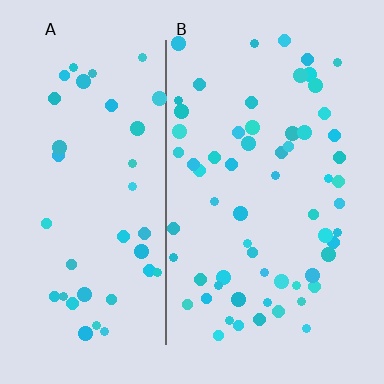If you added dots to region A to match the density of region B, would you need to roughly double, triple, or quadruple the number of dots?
Approximately double.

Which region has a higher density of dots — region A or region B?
B (the right).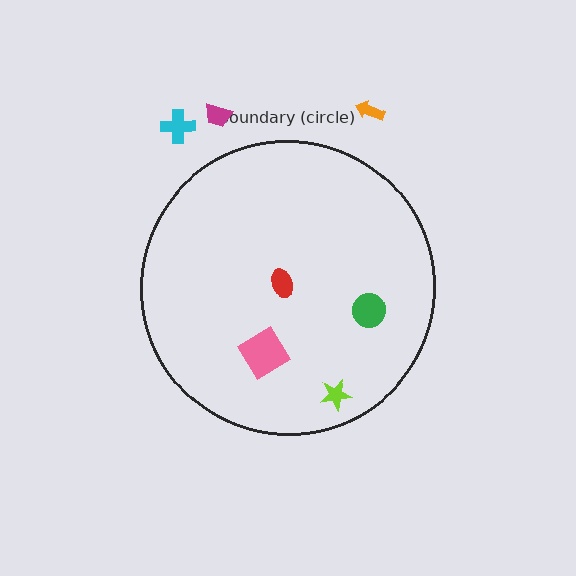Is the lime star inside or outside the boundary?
Inside.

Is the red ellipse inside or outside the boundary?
Inside.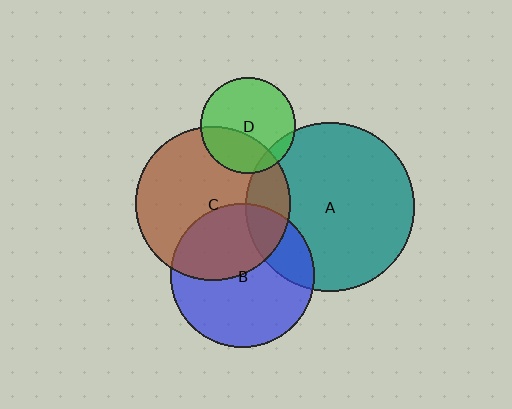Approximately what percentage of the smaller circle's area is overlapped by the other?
Approximately 35%.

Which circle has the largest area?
Circle A (teal).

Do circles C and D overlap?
Yes.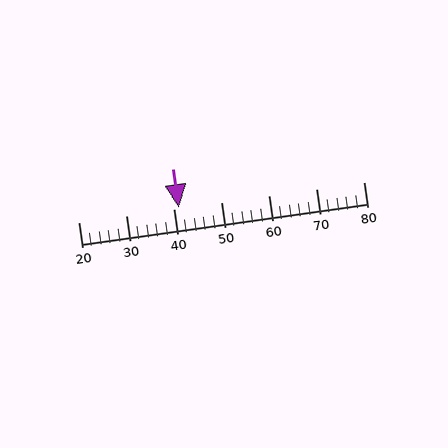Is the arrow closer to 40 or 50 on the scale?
The arrow is closer to 40.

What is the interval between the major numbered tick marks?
The major tick marks are spaced 10 units apart.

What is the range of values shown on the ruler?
The ruler shows values from 20 to 80.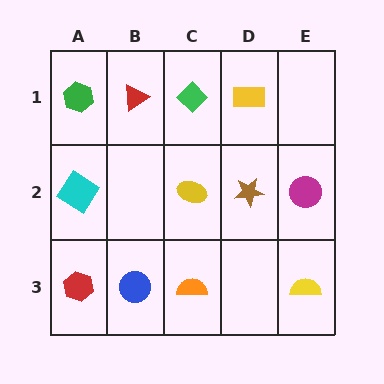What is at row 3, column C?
An orange semicircle.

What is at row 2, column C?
A yellow ellipse.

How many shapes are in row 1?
4 shapes.